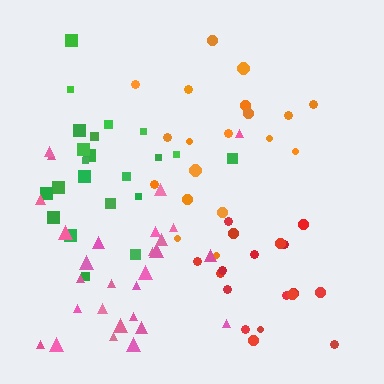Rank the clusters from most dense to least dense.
red, green, pink, orange.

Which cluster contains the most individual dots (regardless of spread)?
Pink (28).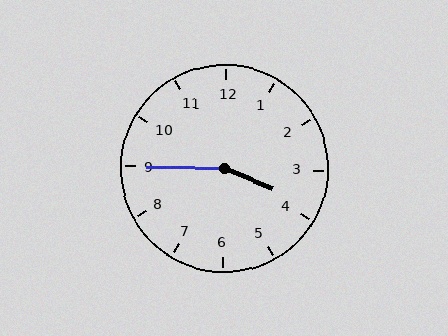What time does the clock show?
3:45.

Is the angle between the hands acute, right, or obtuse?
It is obtuse.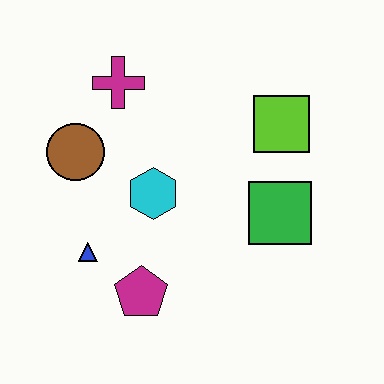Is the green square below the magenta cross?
Yes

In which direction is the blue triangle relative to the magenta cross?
The blue triangle is below the magenta cross.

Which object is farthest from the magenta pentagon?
The lime square is farthest from the magenta pentagon.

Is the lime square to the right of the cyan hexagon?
Yes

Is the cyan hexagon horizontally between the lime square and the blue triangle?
Yes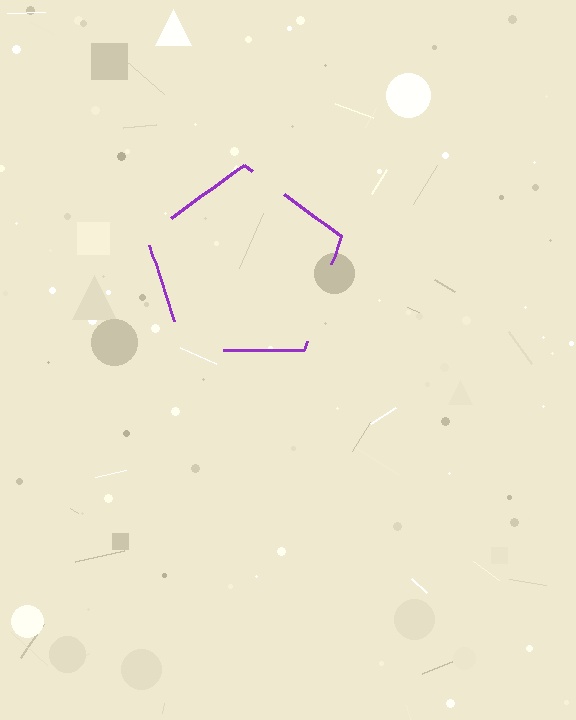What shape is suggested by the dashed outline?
The dashed outline suggests a pentagon.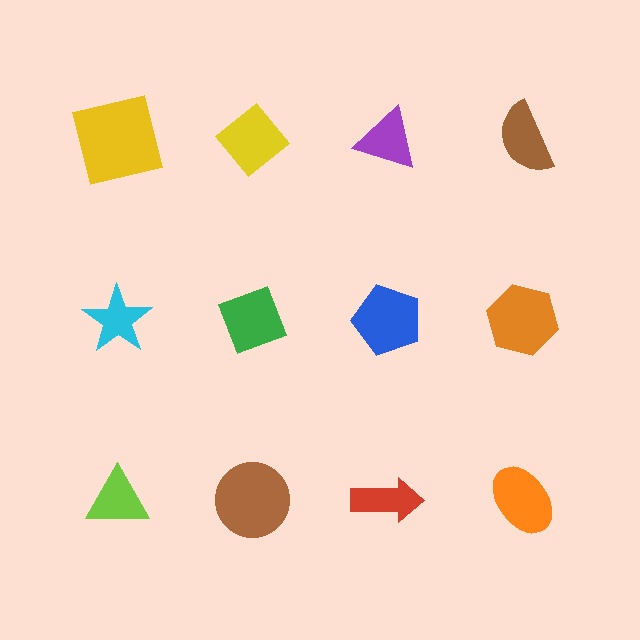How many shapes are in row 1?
4 shapes.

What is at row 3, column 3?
A red arrow.